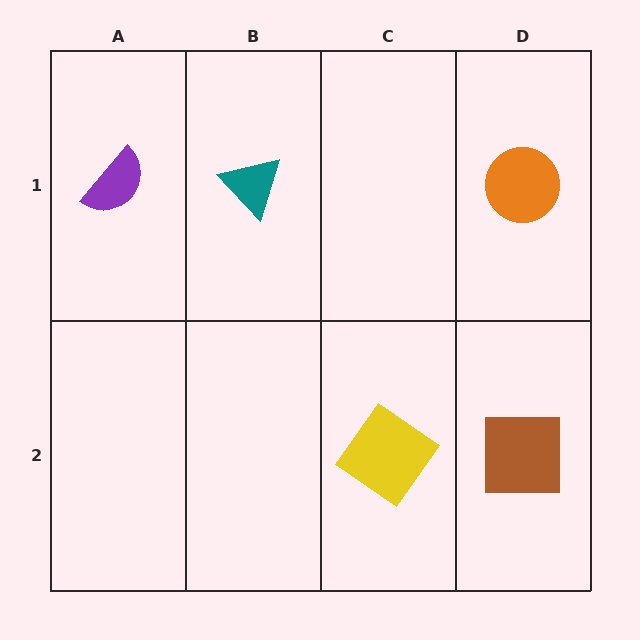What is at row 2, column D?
A brown square.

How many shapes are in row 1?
3 shapes.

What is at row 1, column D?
An orange circle.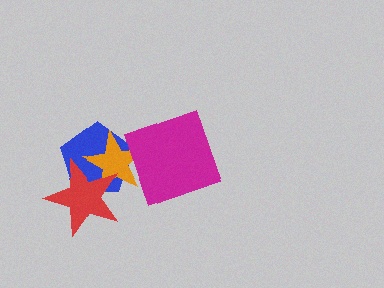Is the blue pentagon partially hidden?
Yes, it is partially covered by another shape.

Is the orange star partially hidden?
Yes, it is partially covered by another shape.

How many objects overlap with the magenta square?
1 object overlaps with the magenta square.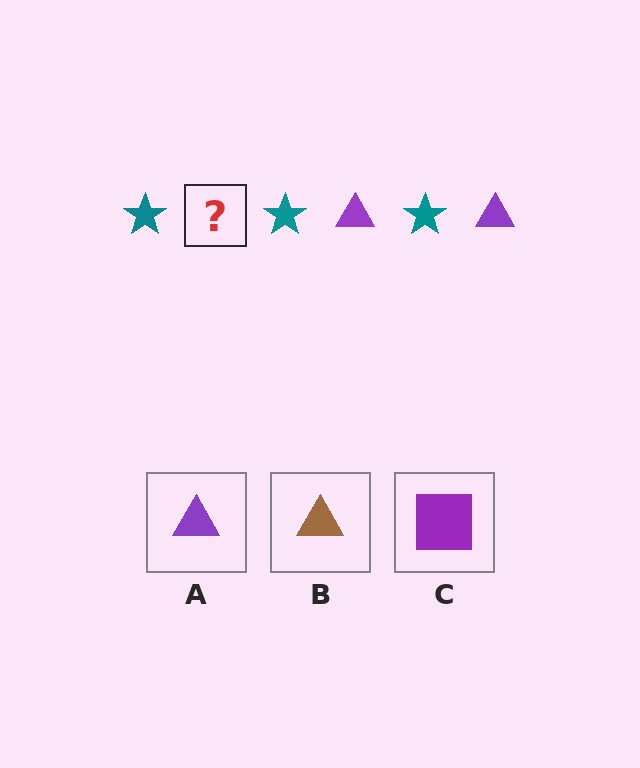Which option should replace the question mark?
Option A.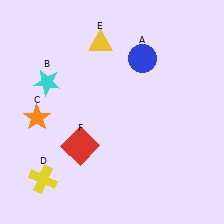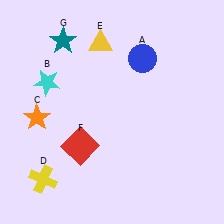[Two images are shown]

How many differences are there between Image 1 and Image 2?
There is 1 difference between the two images.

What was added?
A teal star (G) was added in Image 2.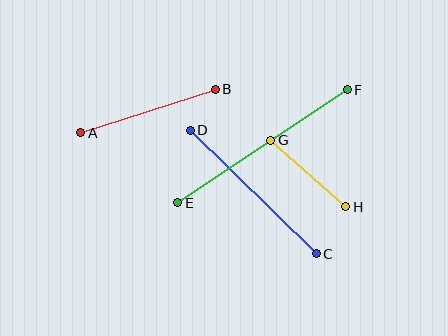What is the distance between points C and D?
The distance is approximately 177 pixels.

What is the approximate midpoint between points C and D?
The midpoint is at approximately (253, 192) pixels.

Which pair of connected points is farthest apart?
Points E and F are farthest apart.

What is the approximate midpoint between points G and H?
The midpoint is at approximately (308, 174) pixels.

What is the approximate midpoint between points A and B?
The midpoint is at approximately (148, 111) pixels.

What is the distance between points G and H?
The distance is approximately 101 pixels.